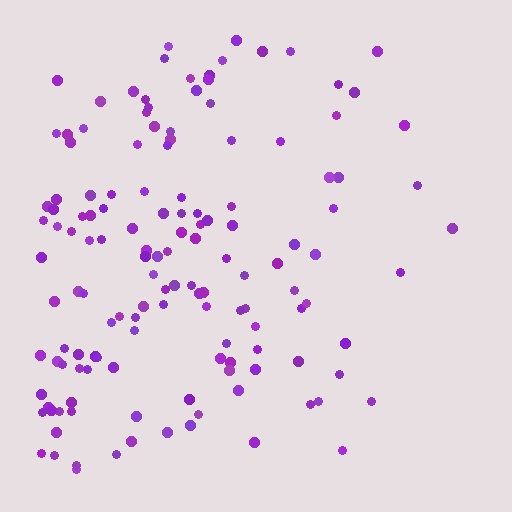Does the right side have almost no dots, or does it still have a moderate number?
Still a moderate number, just noticeably fewer than the left.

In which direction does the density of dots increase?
From right to left, with the left side densest.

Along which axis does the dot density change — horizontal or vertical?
Horizontal.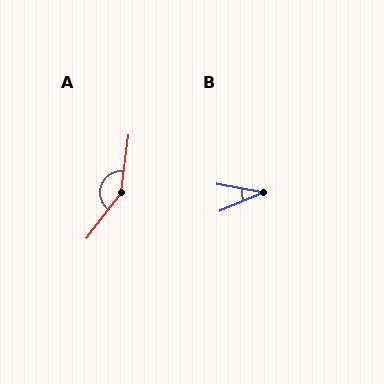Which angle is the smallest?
B, at approximately 34 degrees.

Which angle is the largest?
A, at approximately 150 degrees.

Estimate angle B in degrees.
Approximately 34 degrees.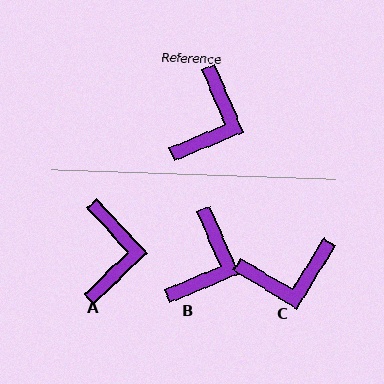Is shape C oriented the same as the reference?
No, it is off by about 54 degrees.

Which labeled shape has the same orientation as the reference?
B.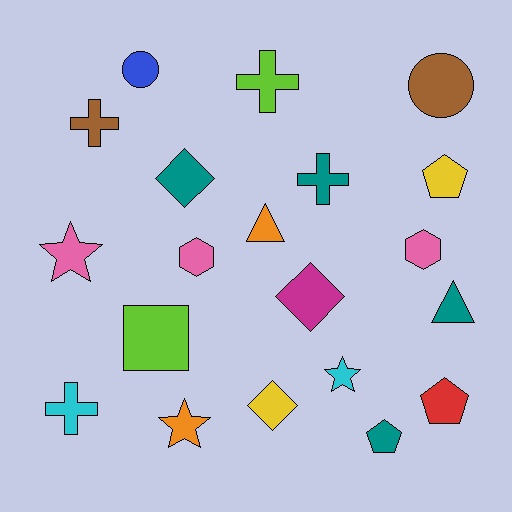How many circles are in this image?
There are 2 circles.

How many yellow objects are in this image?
There are 2 yellow objects.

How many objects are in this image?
There are 20 objects.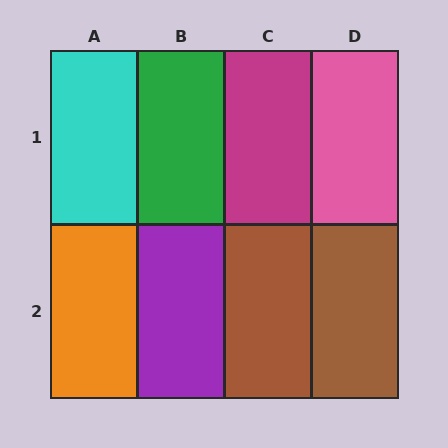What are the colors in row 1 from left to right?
Cyan, green, magenta, pink.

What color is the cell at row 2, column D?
Brown.